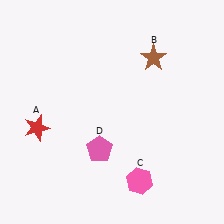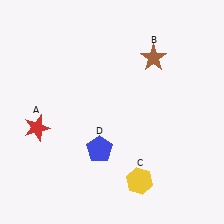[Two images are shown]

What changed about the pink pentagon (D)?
In Image 1, D is pink. In Image 2, it changed to blue.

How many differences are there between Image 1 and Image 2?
There are 2 differences between the two images.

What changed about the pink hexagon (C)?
In Image 1, C is pink. In Image 2, it changed to yellow.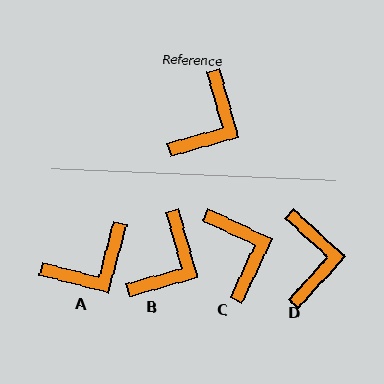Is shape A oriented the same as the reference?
No, it is off by about 31 degrees.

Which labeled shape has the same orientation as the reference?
B.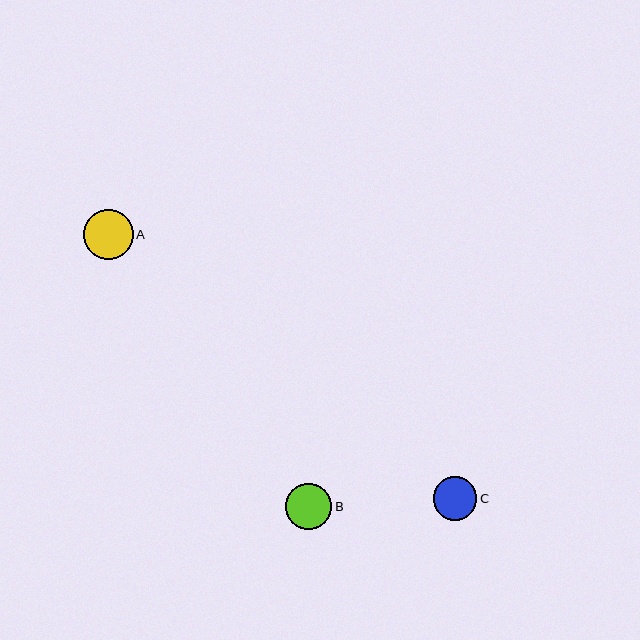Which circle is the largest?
Circle A is the largest with a size of approximately 50 pixels.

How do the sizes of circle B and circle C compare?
Circle B and circle C are approximately the same size.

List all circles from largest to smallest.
From largest to smallest: A, B, C.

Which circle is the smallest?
Circle C is the smallest with a size of approximately 43 pixels.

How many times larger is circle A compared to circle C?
Circle A is approximately 1.2 times the size of circle C.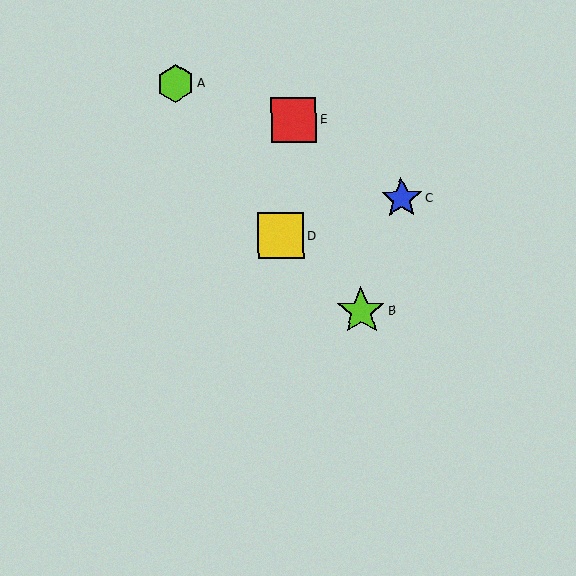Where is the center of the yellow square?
The center of the yellow square is at (281, 236).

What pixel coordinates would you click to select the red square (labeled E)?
Click at (294, 120) to select the red square E.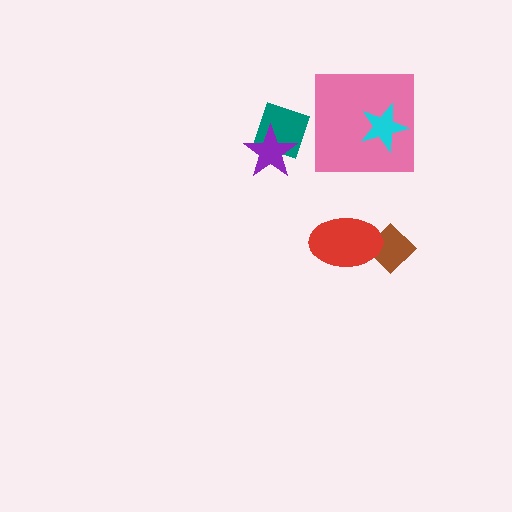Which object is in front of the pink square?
The cyan star is in front of the pink square.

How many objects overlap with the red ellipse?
1 object overlaps with the red ellipse.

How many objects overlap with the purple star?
1 object overlaps with the purple star.